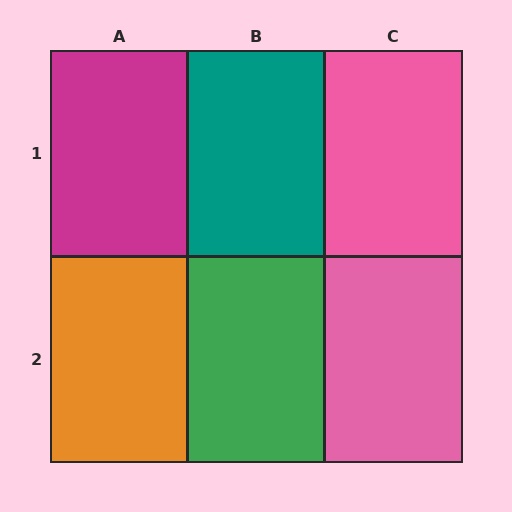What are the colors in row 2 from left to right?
Orange, green, pink.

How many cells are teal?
1 cell is teal.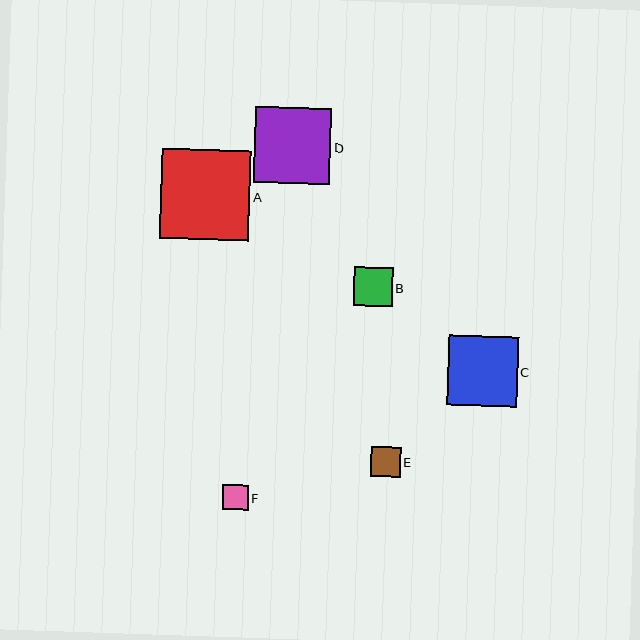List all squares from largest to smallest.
From largest to smallest: A, D, C, B, E, F.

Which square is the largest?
Square A is the largest with a size of approximately 89 pixels.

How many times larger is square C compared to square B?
Square C is approximately 1.8 times the size of square B.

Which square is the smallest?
Square F is the smallest with a size of approximately 26 pixels.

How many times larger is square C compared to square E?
Square C is approximately 2.3 times the size of square E.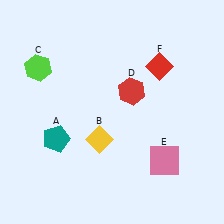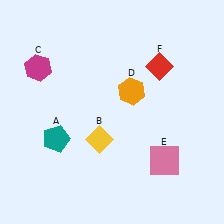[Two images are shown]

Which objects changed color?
C changed from lime to magenta. D changed from red to orange.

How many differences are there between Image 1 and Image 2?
There are 2 differences between the two images.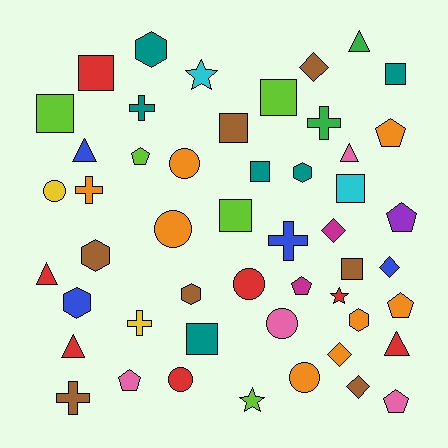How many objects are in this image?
There are 50 objects.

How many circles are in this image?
There are 7 circles.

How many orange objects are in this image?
There are 8 orange objects.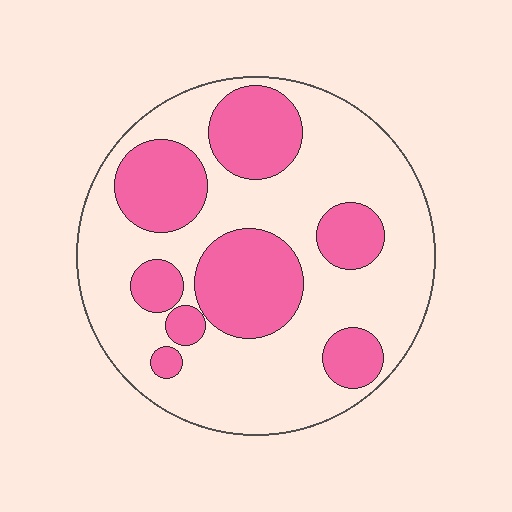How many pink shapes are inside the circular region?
8.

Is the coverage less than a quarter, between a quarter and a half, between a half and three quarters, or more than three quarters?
Between a quarter and a half.